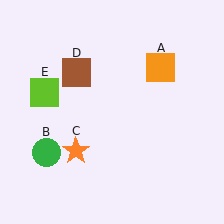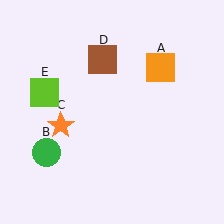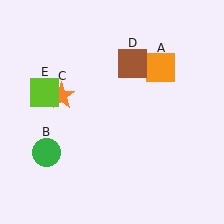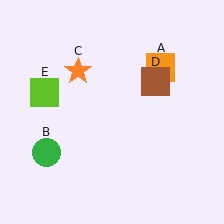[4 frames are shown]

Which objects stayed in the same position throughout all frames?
Orange square (object A) and green circle (object B) and lime square (object E) remained stationary.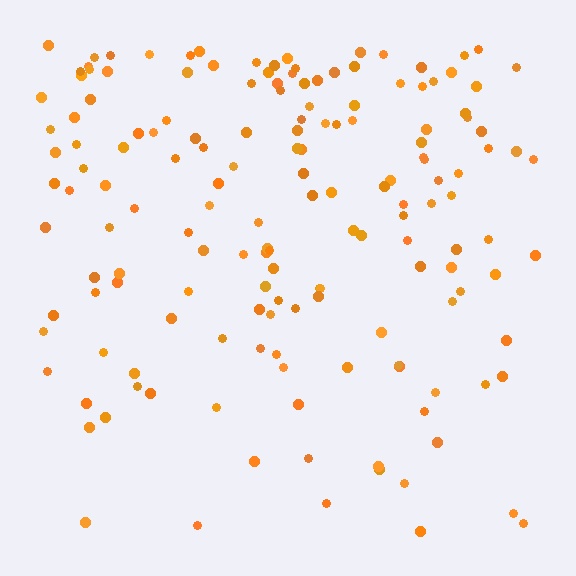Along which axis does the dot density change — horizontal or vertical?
Vertical.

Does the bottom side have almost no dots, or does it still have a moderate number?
Still a moderate number, just noticeably fewer than the top.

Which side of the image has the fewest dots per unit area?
The bottom.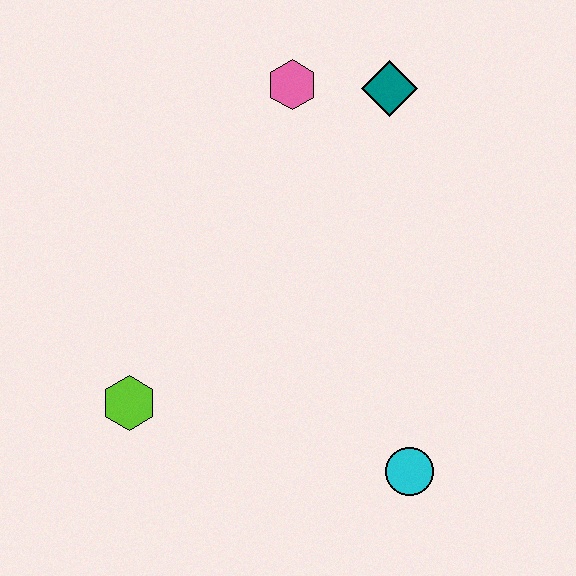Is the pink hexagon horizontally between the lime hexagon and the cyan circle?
Yes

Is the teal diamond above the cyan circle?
Yes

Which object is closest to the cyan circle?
The lime hexagon is closest to the cyan circle.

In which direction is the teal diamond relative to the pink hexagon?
The teal diamond is to the right of the pink hexagon.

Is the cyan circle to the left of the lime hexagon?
No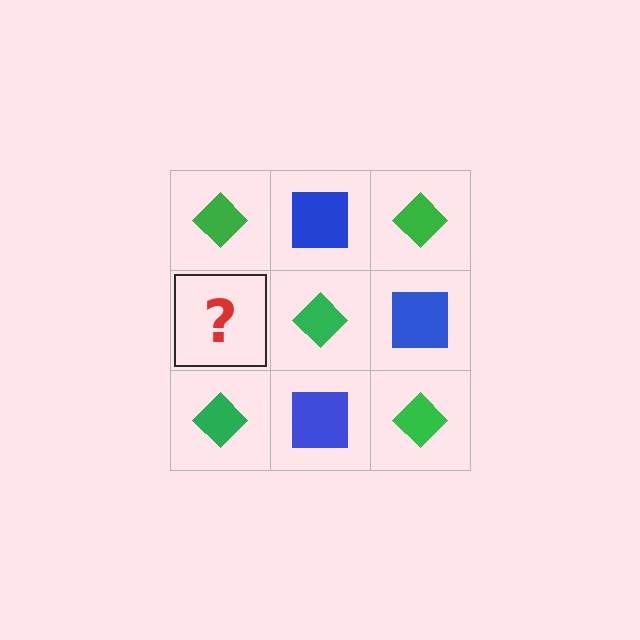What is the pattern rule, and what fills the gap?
The rule is that it alternates green diamond and blue square in a checkerboard pattern. The gap should be filled with a blue square.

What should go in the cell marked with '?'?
The missing cell should contain a blue square.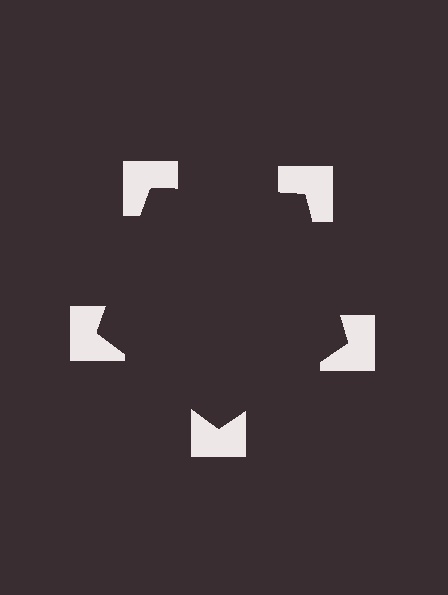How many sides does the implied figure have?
5 sides.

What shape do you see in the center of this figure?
An illusory pentagon — its edges are inferred from the aligned wedge cuts in the notched squares, not physically drawn.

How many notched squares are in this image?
There are 5 — one at each vertex of the illusory pentagon.